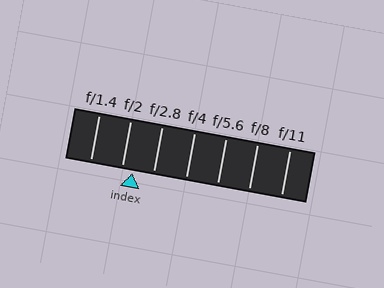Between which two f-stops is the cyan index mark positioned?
The index mark is between f/2 and f/2.8.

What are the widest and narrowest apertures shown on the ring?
The widest aperture shown is f/1.4 and the narrowest is f/11.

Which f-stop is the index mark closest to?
The index mark is closest to f/2.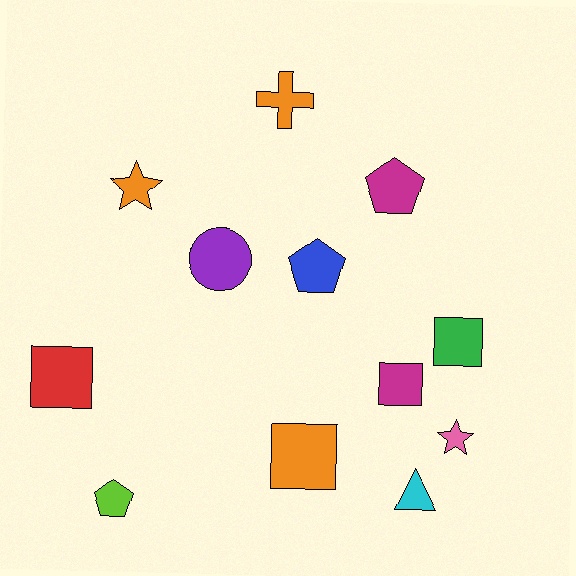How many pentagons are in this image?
There are 3 pentagons.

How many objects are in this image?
There are 12 objects.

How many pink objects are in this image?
There is 1 pink object.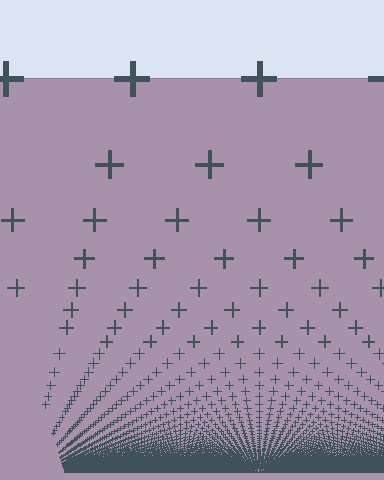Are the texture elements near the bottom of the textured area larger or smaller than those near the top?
Smaller. The gradient is inverted — elements near the bottom are smaller and denser.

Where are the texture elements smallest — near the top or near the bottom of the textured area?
Near the bottom.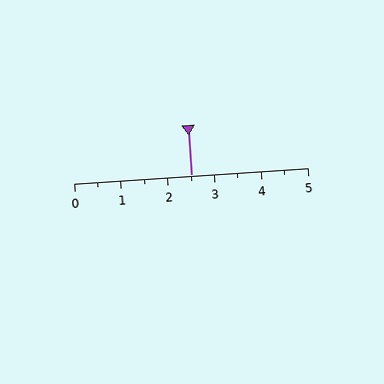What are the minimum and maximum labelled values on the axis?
The axis runs from 0 to 5.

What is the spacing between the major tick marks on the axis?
The major ticks are spaced 1 apart.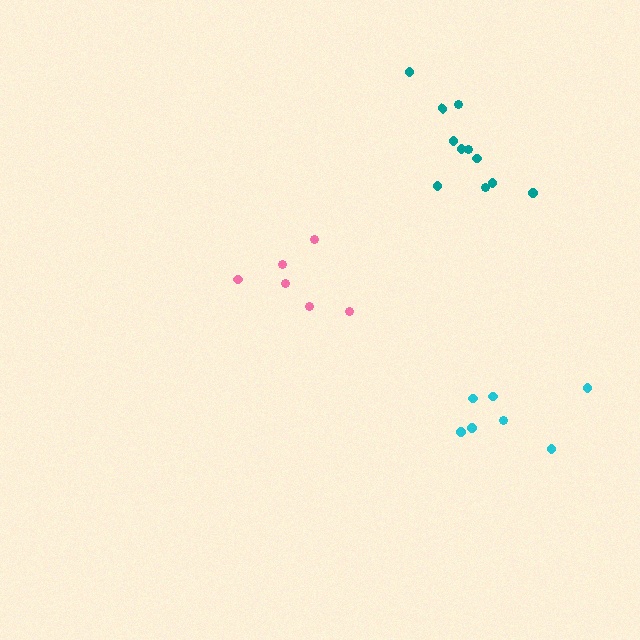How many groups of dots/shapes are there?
There are 3 groups.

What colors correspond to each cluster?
The clusters are colored: pink, cyan, teal.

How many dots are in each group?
Group 1: 6 dots, Group 2: 7 dots, Group 3: 11 dots (24 total).